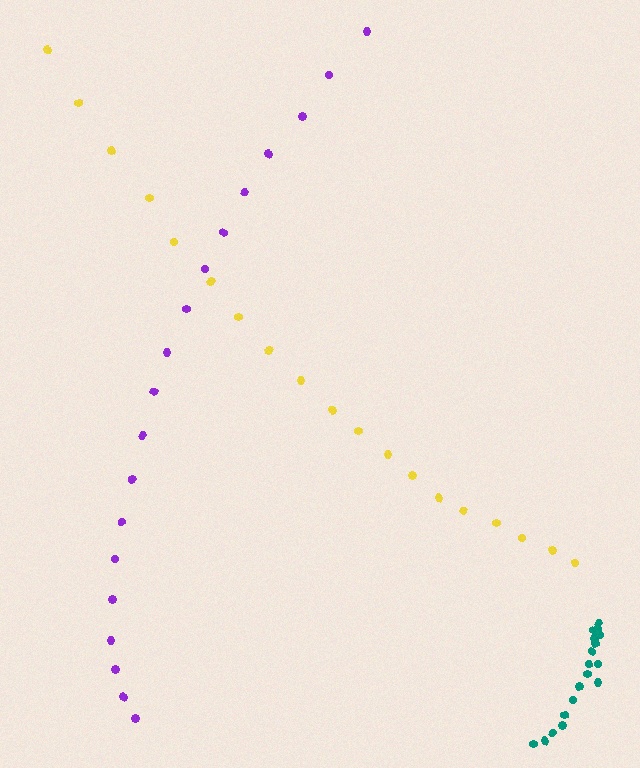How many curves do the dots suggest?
There are 3 distinct paths.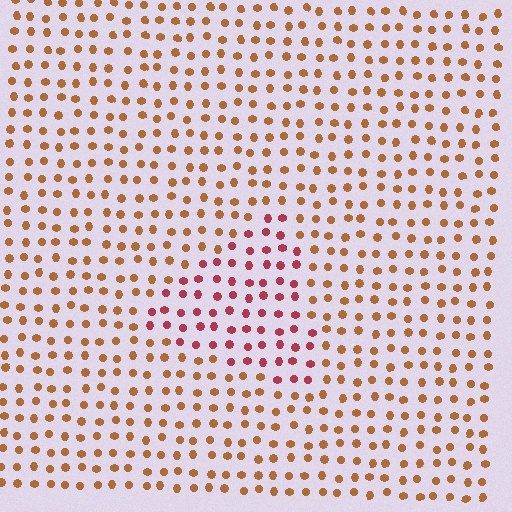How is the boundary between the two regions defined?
The boundary is defined purely by a slight shift in hue (about 39 degrees). Spacing, size, and orientation are identical on both sides.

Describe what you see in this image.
The image is filled with small brown elements in a uniform arrangement. A triangle-shaped region is visible where the elements are tinted to a slightly different hue, forming a subtle color boundary.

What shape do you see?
I see a triangle.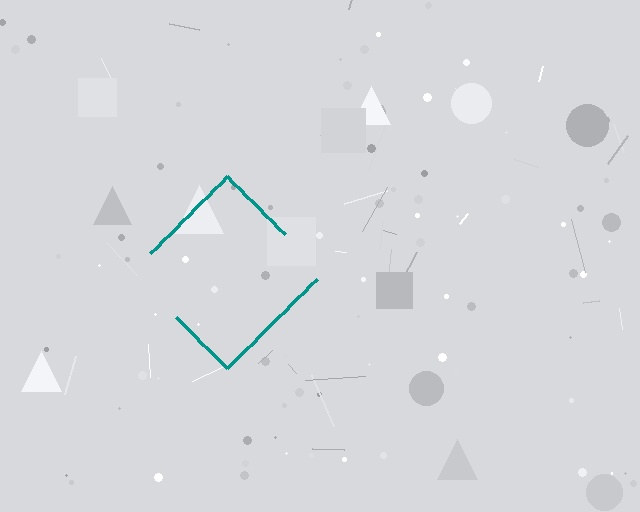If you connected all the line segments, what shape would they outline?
They would outline a diamond.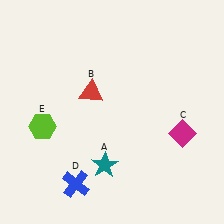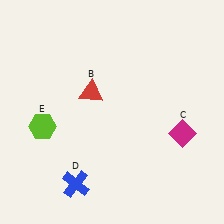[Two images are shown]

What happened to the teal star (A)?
The teal star (A) was removed in Image 2. It was in the bottom-left area of Image 1.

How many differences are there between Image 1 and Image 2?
There is 1 difference between the two images.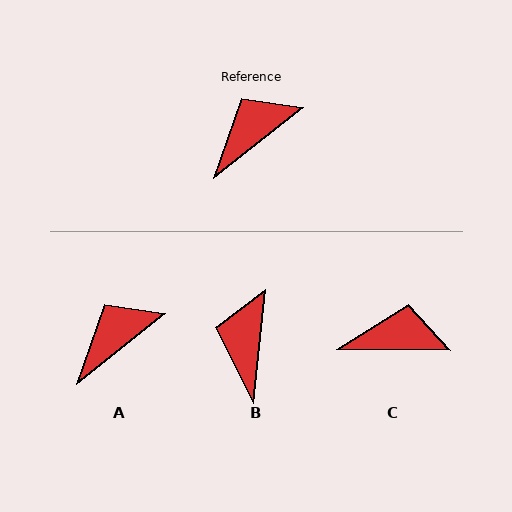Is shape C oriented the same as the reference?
No, it is off by about 38 degrees.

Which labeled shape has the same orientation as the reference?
A.